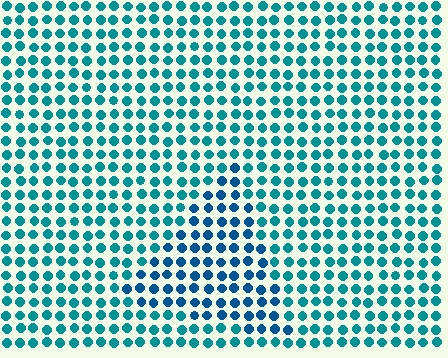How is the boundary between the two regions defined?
The boundary is defined purely by a slight shift in hue (about 25 degrees). Spacing, size, and orientation are identical on both sides.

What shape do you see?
I see a triangle.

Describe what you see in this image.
The image is filled with small teal elements in a uniform arrangement. A triangle-shaped region is visible where the elements are tinted to a slightly different hue, forming a subtle color boundary.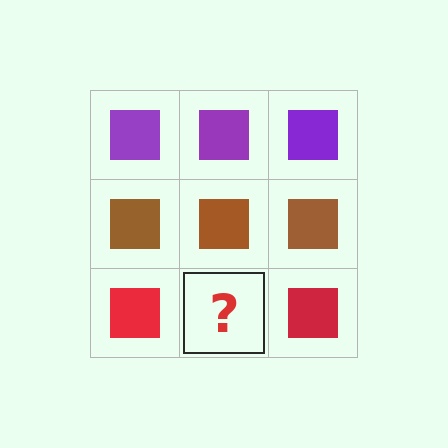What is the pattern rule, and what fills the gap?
The rule is that each row has a consistent color. The gap should be filled with a red square.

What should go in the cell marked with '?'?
The missing cell should contain a red square.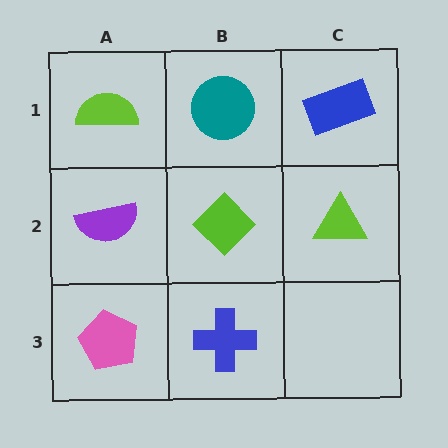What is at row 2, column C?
A lime triangle.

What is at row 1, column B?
A teal circle.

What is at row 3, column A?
A pink pentagon.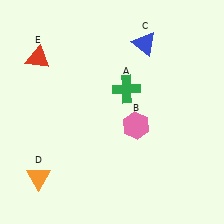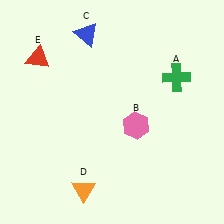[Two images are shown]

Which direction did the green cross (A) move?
The green cross (A) moved right.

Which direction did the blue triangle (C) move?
The blue triangle (C) moved left.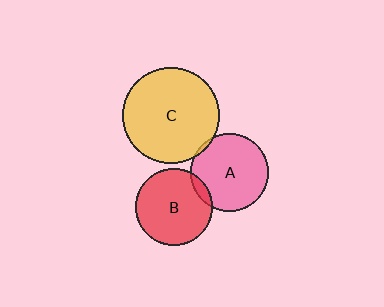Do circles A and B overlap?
Yes.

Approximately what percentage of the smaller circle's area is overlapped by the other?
Approximately 5%.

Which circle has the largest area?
Circle C (yellow).